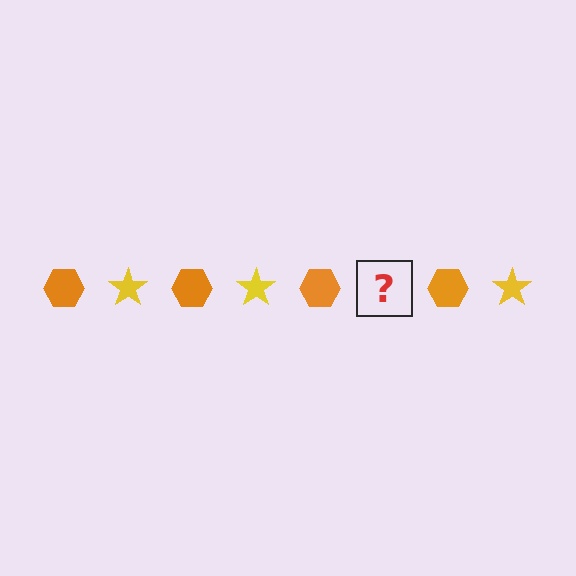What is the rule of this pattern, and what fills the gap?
The rule is that the pattern alternates between orange hexagon and yellow star. The gap should be filled with a yellow star.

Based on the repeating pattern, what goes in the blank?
The blank should be a yellow star.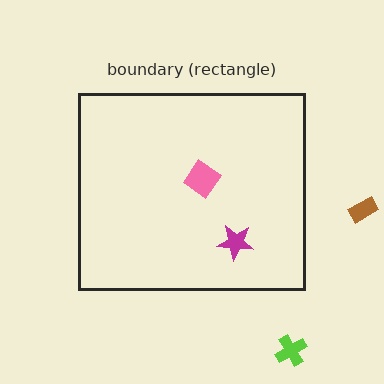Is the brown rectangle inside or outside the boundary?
Outside.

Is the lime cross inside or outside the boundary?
Outside.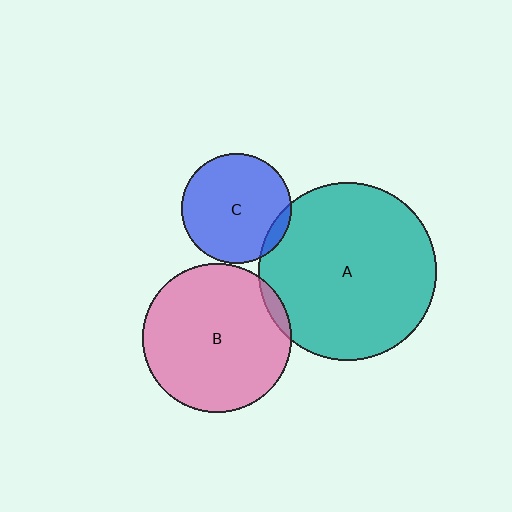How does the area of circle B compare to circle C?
Approximately 1.8 times.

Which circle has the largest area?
Circle A (teal).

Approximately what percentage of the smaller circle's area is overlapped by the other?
Approximately 10%.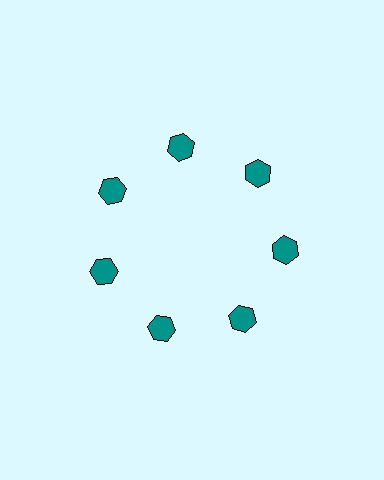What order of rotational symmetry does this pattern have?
This pattern has 7-fold rotational symmetry.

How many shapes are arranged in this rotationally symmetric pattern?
There are 7 shapes, arranged in 7 groups of 1.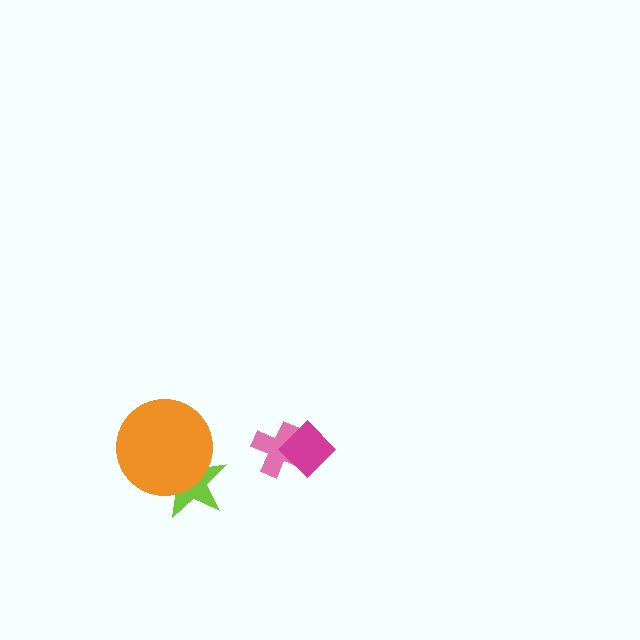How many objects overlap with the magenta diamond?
1 object overlaps with the magenta diamond.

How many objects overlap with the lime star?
1 object overlaps with the lime star.